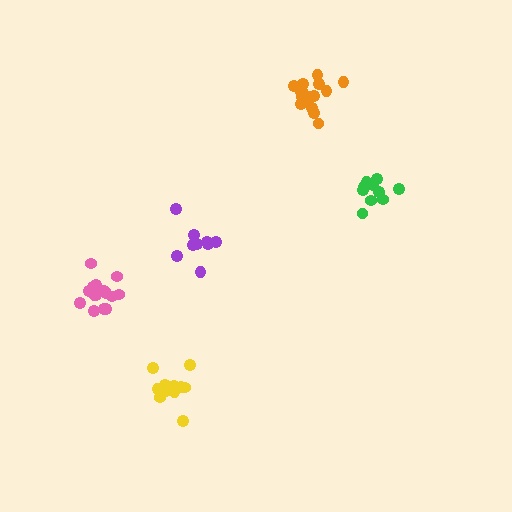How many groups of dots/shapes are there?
There are 5 groups.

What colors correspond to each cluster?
The clusters are colored: yellow, pink, green, purple, orange.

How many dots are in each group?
Group 1: 13 dots, Group 2: 16 dots, Group 3: 10 dots, Group 4: 10 dots, Group 5: 16 dots (65 total).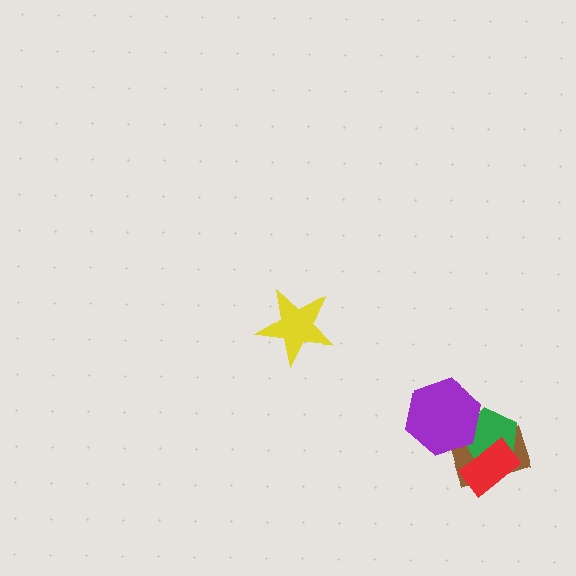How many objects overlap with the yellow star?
0 objects overlap with the yellow star.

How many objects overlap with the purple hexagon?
2 objects overlap with the purple hexagon.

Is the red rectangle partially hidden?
No, no other shape covers it.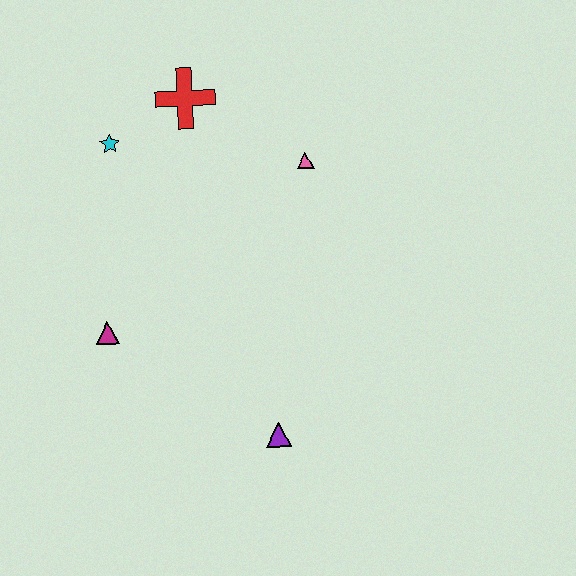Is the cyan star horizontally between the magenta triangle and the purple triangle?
Yes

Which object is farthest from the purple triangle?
The red cross is farthest from the purple triangle.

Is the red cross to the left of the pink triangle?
Yes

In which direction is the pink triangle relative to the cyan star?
The pink triangle is to the right of the cyan star.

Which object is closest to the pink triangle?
The red cross is closest to the pink triangle.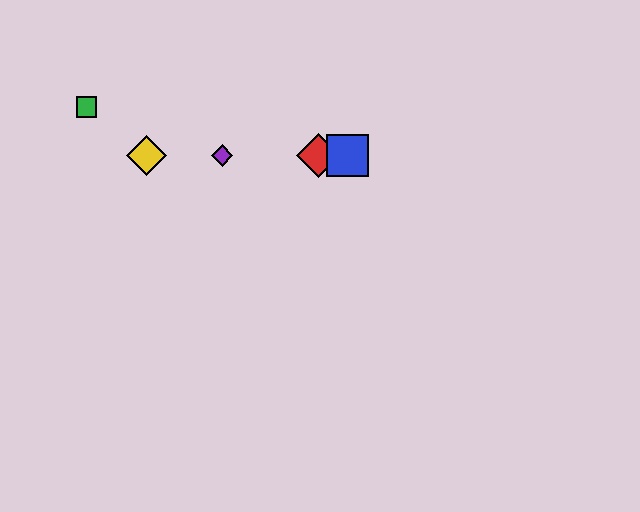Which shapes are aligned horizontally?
The red diamond, the blue square, the yellow diamond, the purple diamond are aligned horizontally.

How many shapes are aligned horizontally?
4 shapes (the red diamond, the blue square, the yellow diamond, the purple diamond) are aligned horizontally.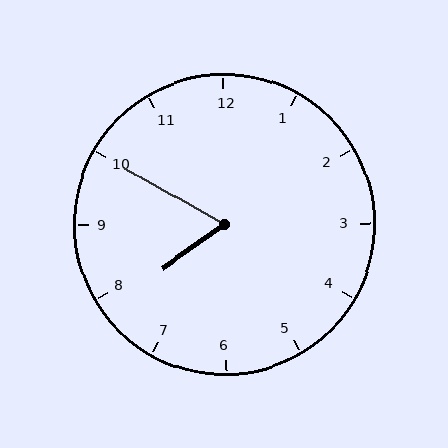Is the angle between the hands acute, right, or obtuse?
It is acute.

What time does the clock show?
7:50.